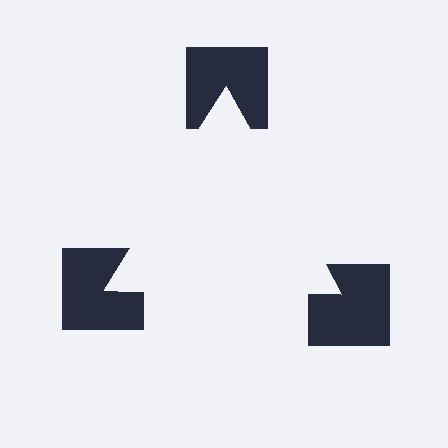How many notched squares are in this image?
There are 3 — one at each vertex of the illusory triangle.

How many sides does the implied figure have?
3 sides.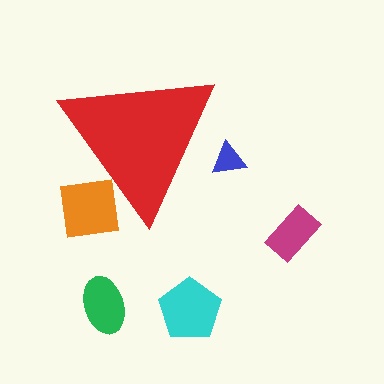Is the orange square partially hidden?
Yes, the orange square is partially hidden behind the red triangle.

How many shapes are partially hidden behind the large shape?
2 shapes are partially hidden.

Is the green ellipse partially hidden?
No, the green ellipse is fully visible.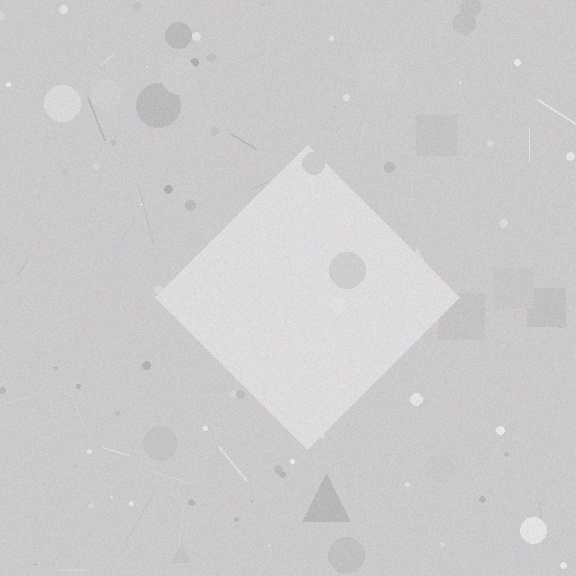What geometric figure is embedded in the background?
A diamond is embedded in the background.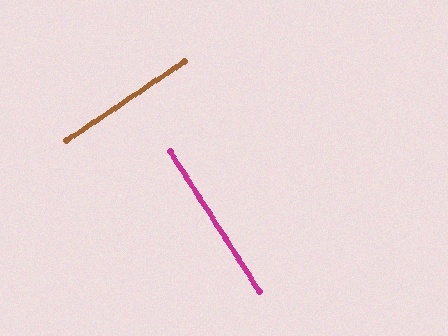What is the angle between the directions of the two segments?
Approximately 89 degrees.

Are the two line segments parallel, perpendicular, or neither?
Perpendicular — they meet at approximately 89°.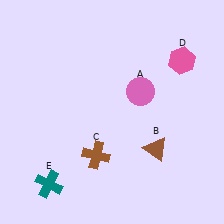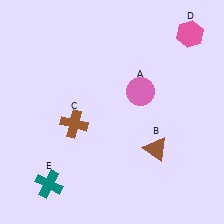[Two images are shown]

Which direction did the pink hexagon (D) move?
The pink hexagon (D) moved up.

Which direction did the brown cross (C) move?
The brown cross (C) moved up.